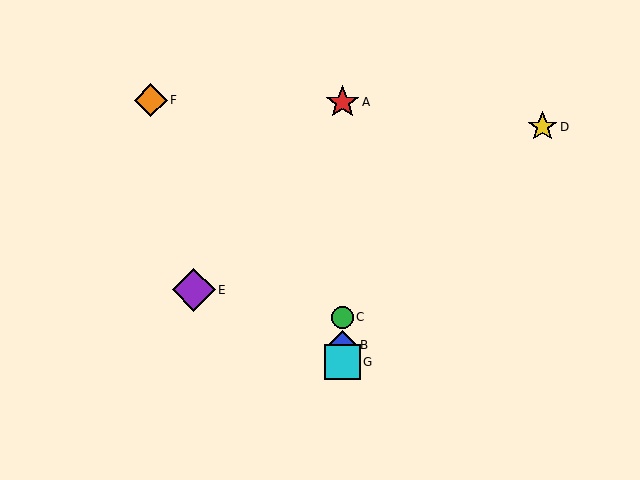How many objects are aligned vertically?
4 objects (A, B, C, G) are aligned vertically.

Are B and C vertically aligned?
Yes, both are at x≈342.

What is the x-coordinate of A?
Object A is at x≈342.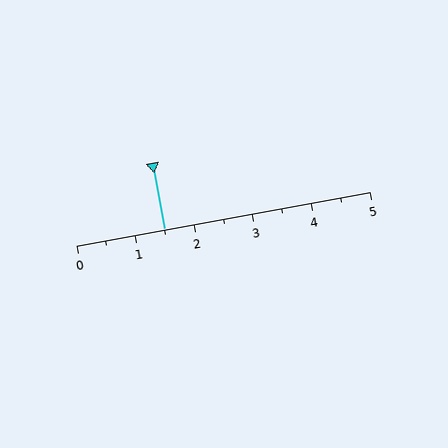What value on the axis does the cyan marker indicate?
The marker indicates approximately 1.5.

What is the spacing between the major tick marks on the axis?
The major ticks are spaced 1 apart.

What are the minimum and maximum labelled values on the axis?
The axis runs from 0 to 5.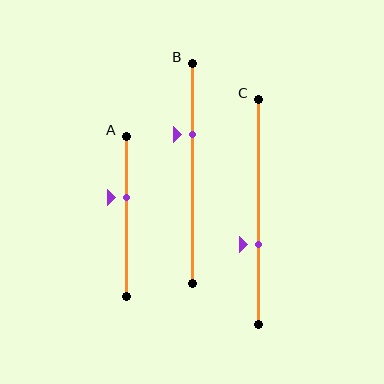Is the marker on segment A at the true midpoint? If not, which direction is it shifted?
No, the marker on segment A is shifted upward by about 12% of the segment length.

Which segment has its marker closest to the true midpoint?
Segment A has its marker closest to the true midpoint.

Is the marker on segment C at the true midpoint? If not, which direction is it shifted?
No, the marker on segment C is shifted downward by about 15% of the segment length.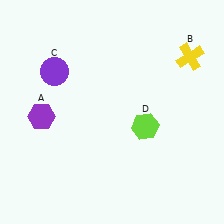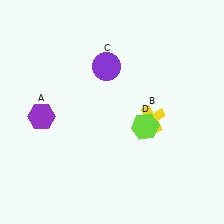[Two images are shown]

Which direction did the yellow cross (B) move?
The yellow cross (B) moved down.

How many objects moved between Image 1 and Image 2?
2 objects moved between the two images.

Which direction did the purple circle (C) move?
The purple circle (C) moved right.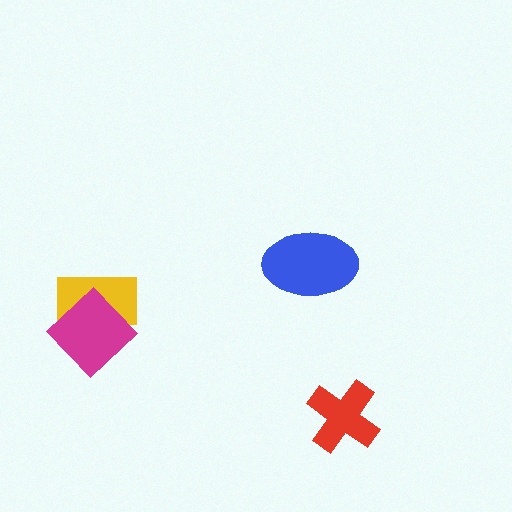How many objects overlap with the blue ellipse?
0 objects overlap with the blue ellipse.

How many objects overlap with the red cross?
0 objects overlap with the red cross.